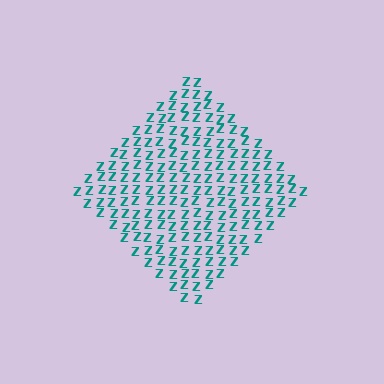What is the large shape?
The large shape is a diamond.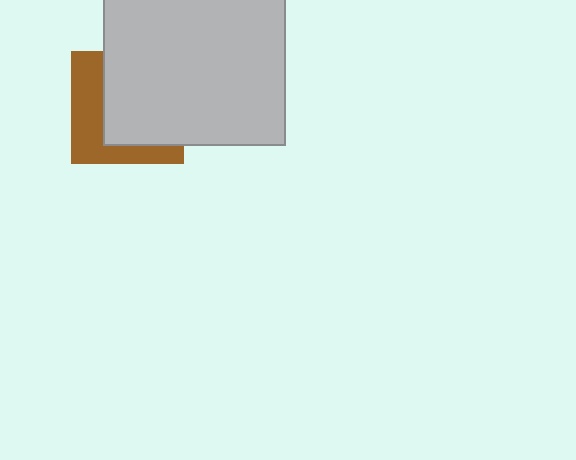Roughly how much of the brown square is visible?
A small part of it is visible (roughly 40%).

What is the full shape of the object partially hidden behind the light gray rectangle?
The partially hidden object is a brown square.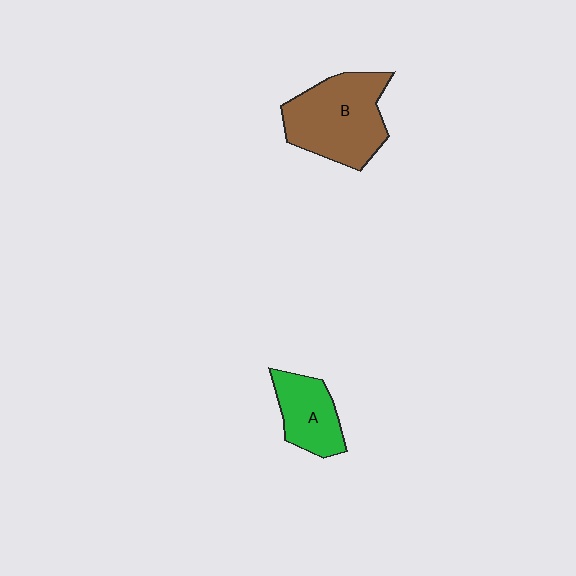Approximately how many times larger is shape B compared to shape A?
Approximately 1.8 times.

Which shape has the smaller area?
Shape A (green).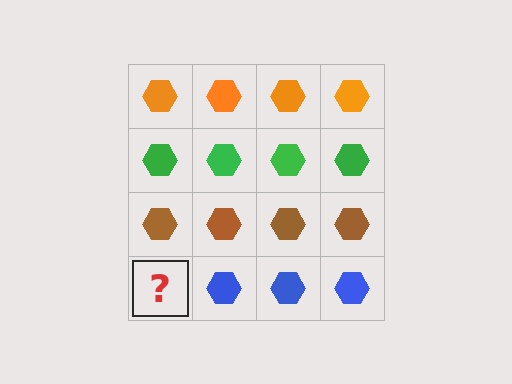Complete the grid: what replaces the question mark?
The question mark should be replaced with a blue hexagon.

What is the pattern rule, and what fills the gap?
The rule is that each row has a consistent color. The gap should be filled with a blue hexagon.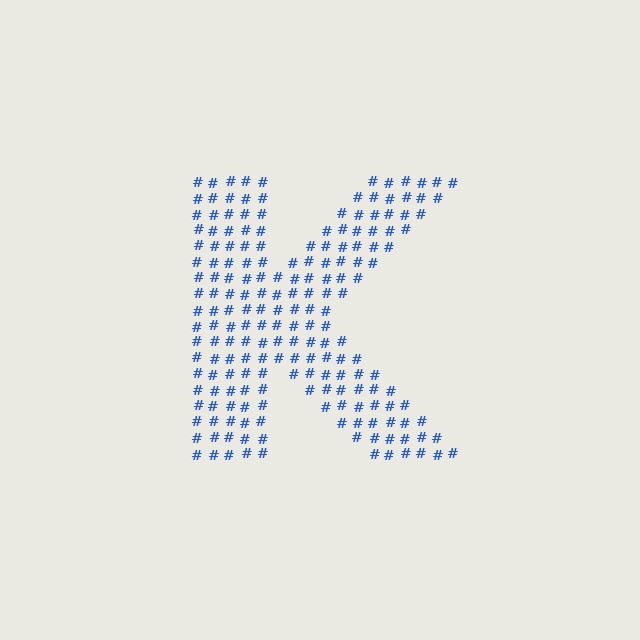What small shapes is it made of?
It is made of small hash symbols.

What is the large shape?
The large shape is the letter K.